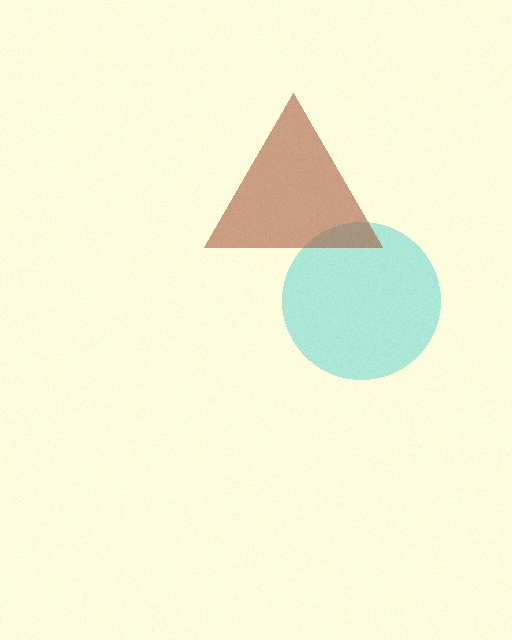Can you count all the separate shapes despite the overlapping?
Yes, there are 2 separate shapes.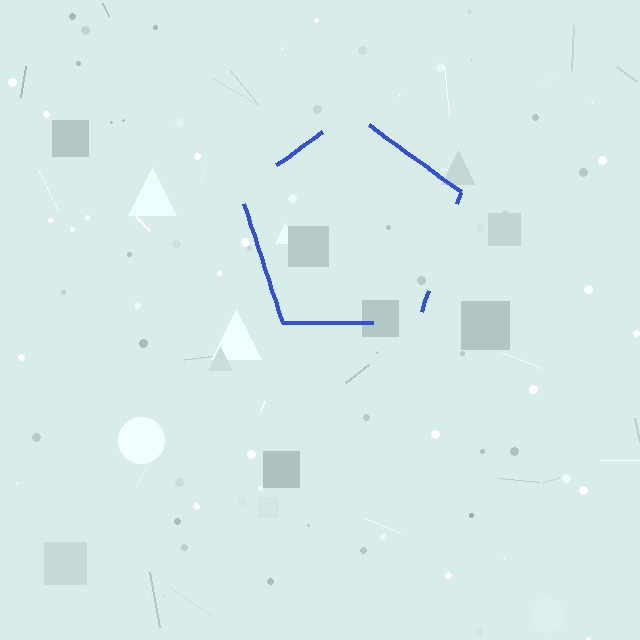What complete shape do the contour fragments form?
The contour fragments form a pentagon.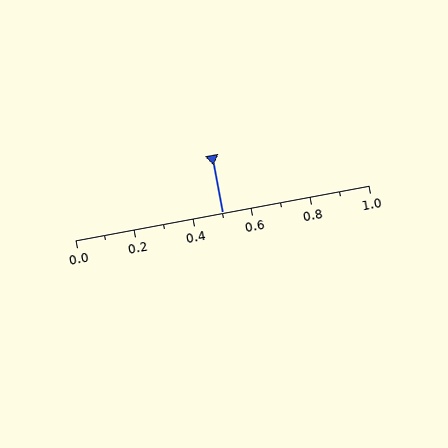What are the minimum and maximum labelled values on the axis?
The axis runs from 0.0 to 1.0.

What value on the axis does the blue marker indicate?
The marker indicates approximately 0.5.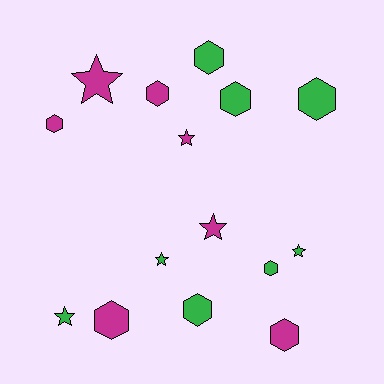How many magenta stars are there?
There are 3 magenta stars.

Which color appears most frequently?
Green, with 8 objects.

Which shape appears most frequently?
Hexagon, with 9 objects.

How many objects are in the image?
There are 15 objects.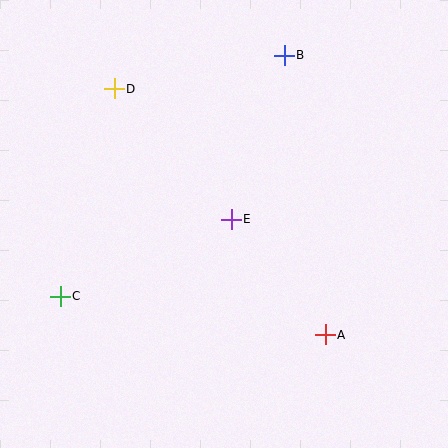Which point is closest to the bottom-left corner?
Point C is closest to the bottom-left corner.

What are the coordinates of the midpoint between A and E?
The midpoint between A and E is at (278, 277).